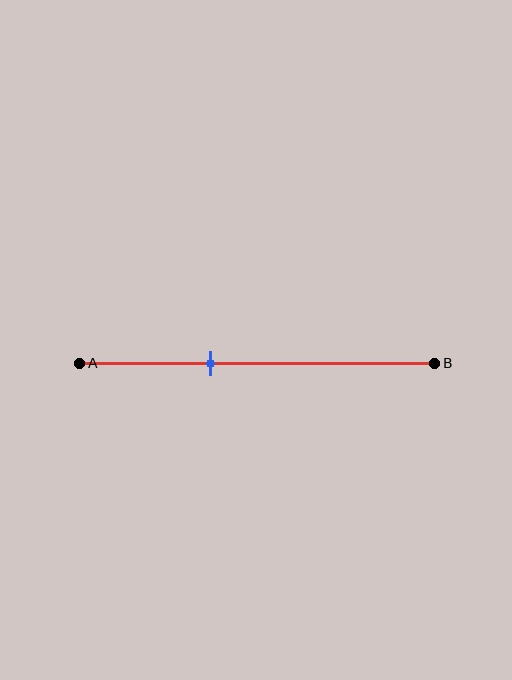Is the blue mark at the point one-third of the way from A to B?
No, the mark is at about 35% from A, not at the 33% one-third point.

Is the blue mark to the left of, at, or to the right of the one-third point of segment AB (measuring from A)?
The blue mark is to the right of the one-third point of segment AB.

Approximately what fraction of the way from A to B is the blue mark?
The blue mark is approximately 35% of the way from A to B.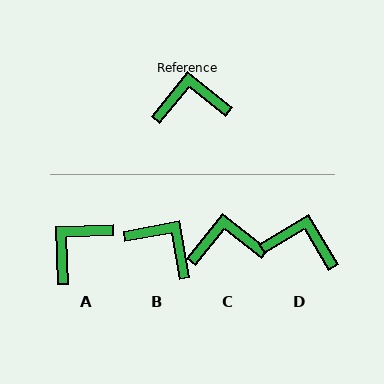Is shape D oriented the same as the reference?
No, it is off by about 21 degrees.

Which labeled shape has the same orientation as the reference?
C.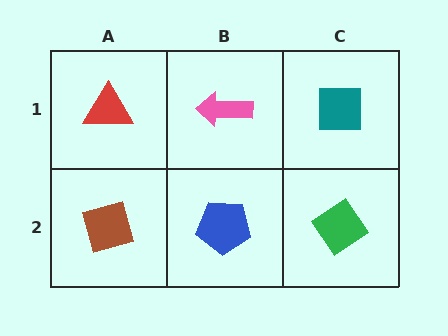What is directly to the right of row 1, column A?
A pink arrow.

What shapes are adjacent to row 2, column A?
A red triangle (row 1, column A), a blue pentagon (row 2, column B).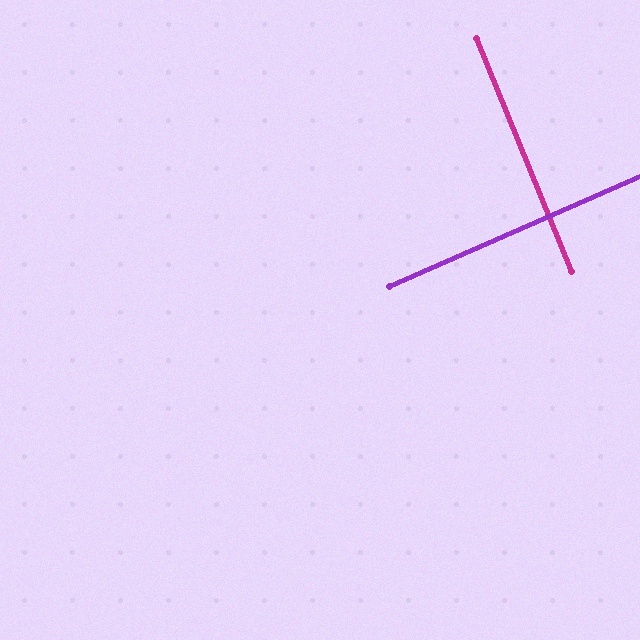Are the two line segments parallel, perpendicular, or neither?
Perpendicular — they meet at approximately 88°.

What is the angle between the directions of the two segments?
Approximately 88 degrees.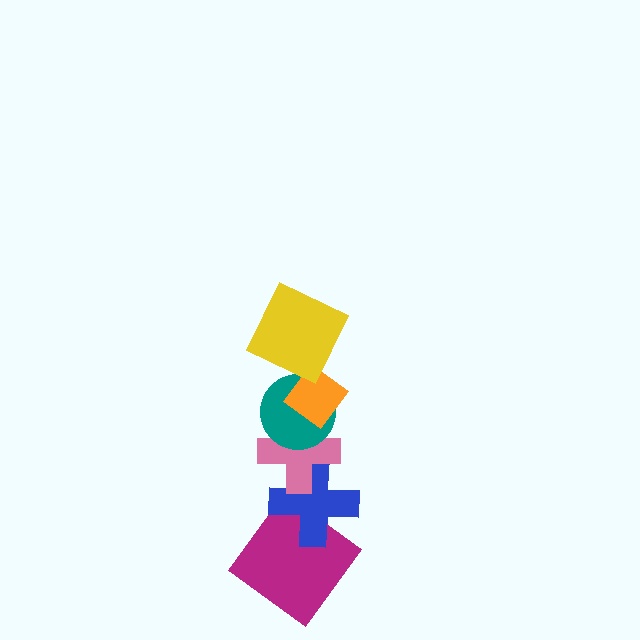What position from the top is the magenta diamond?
The magenta diamond is 6th from the top.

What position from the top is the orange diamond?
The orange diamond is 2nd from the top.